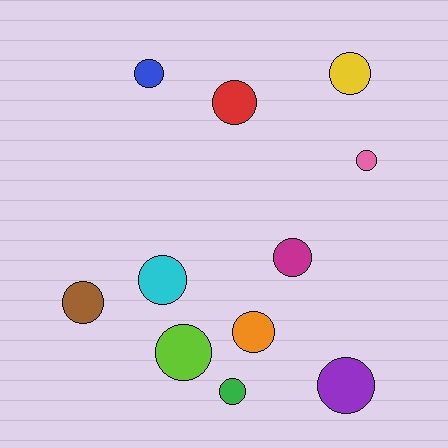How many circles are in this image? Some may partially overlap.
There are 11 circles.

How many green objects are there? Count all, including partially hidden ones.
There is 1 green object.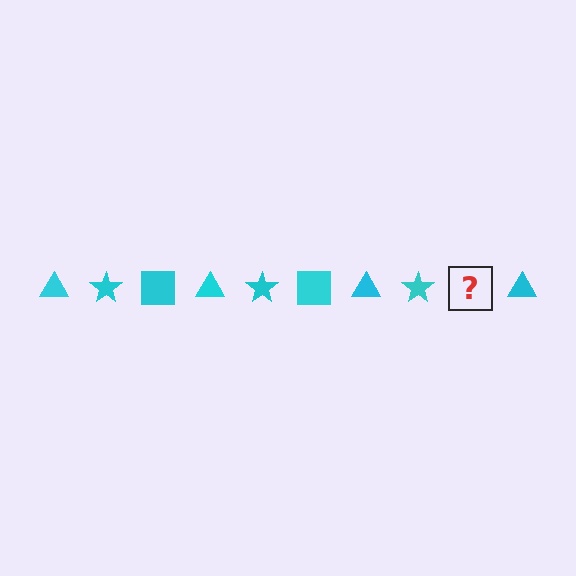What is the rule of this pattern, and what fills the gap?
The rule is that the pattern cycles through triangle, star, square shapes in cyan. The gap should be filled with a cyan square.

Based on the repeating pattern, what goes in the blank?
The blank should be a cyan square.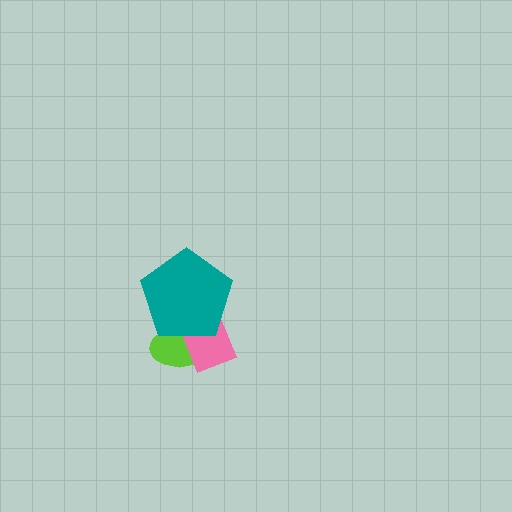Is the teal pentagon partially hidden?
No, no other shape covers it.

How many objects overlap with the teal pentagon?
2 objects overlap with the teal pentagon.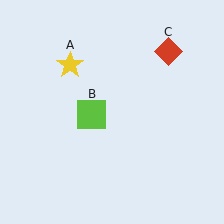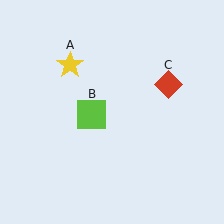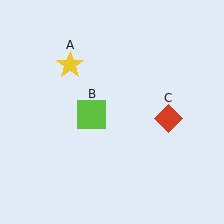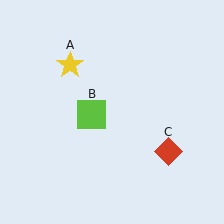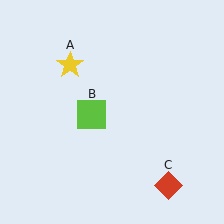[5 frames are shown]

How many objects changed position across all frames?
1 object changed position: red diamond (object C).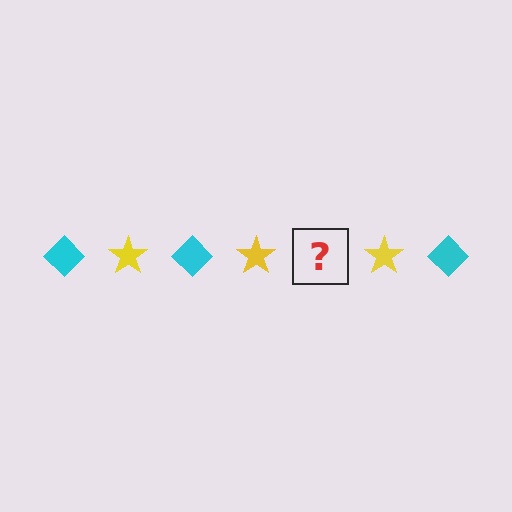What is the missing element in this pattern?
The missing element is a cyan diamond.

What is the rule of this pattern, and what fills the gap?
The rule is that the pattern alternates between cyan diamond and yellow star. The gap should be filled with a cyan diamond.